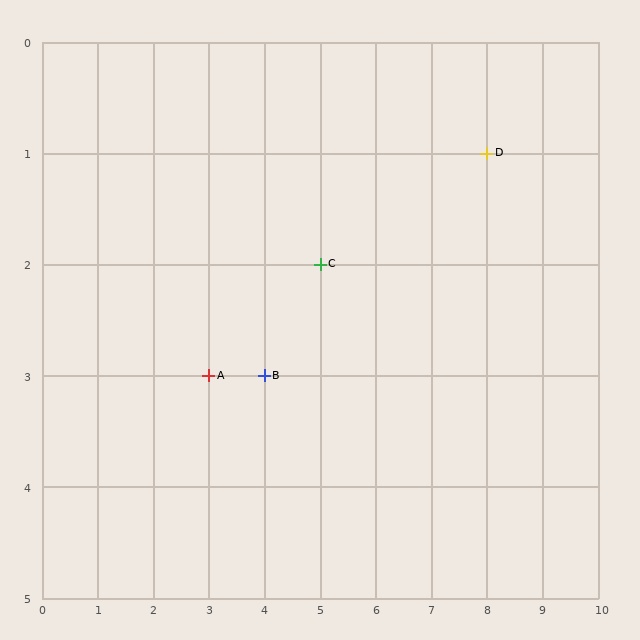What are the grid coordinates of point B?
Point B is at grid coordinates (4, 3).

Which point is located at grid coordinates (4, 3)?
Point B is at (4, 3).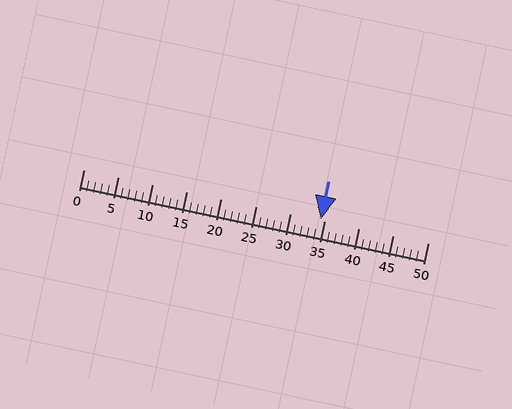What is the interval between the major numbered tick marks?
The major tick marks are spaced 5 units apart.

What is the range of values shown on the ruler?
The ruler shows values from 0 to 50.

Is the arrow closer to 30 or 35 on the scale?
The arrow is closer to 35.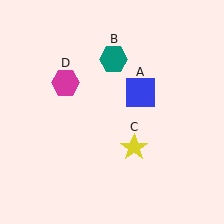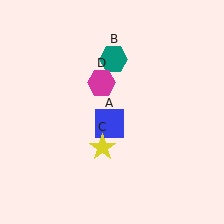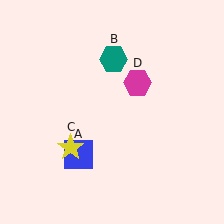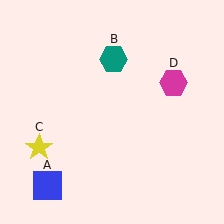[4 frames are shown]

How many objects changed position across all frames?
3 objects changed position: blue square (object A), yellow star (object C), magenta hexagon (object D).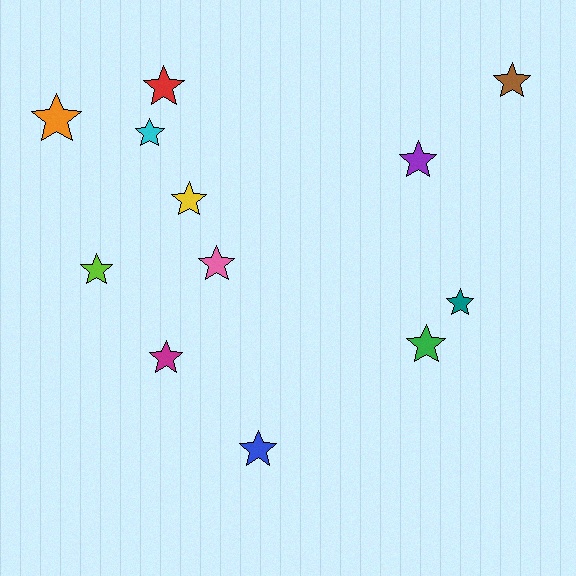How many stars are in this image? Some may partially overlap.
There are 12 stars.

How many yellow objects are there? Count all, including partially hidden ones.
There is 1 yellow object.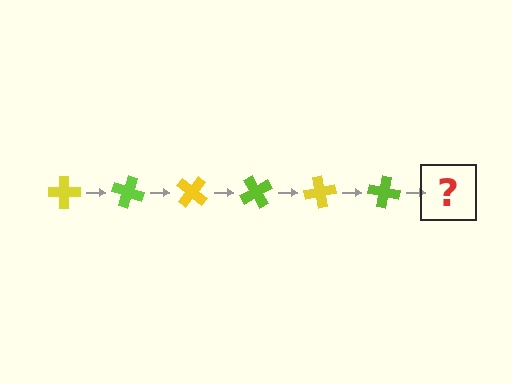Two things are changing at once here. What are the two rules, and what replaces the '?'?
The two rules are that it rotates 20 degrees each step and the color cycles through yellow and lime. The '?' should be a yellow cross, rotated 120 degrees from the start.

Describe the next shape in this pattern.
It should be a yellow cross, rotated 120 degrees from the start.